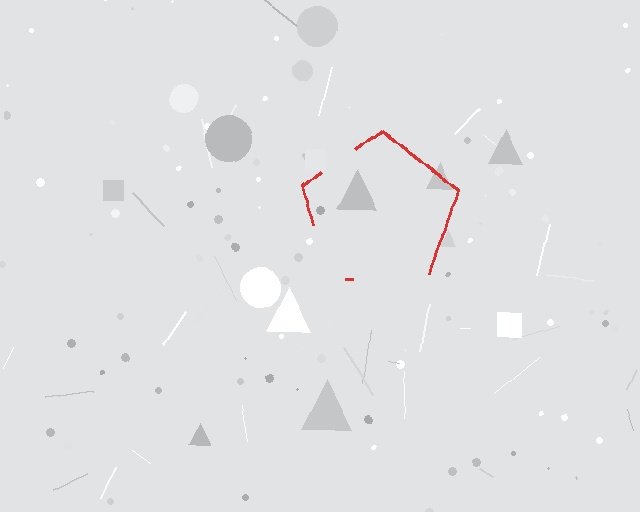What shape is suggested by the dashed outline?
The dashed outline suggests a pentagon.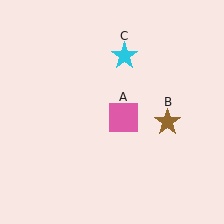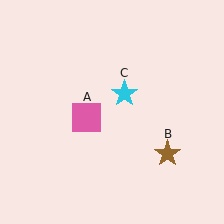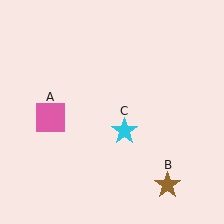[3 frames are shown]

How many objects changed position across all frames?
3 objects changed position: pink square (object A), brown star (object B), cyan star (object C).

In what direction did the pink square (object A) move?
The pink square (object A) moved left.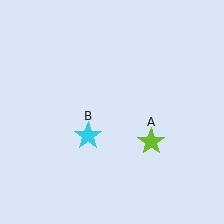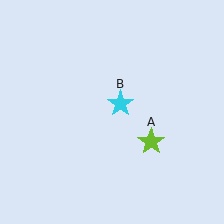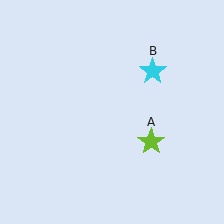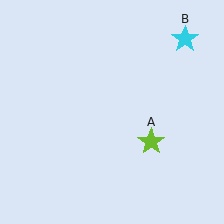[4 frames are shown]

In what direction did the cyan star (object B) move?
The cyan star (object B) moved up and to the right.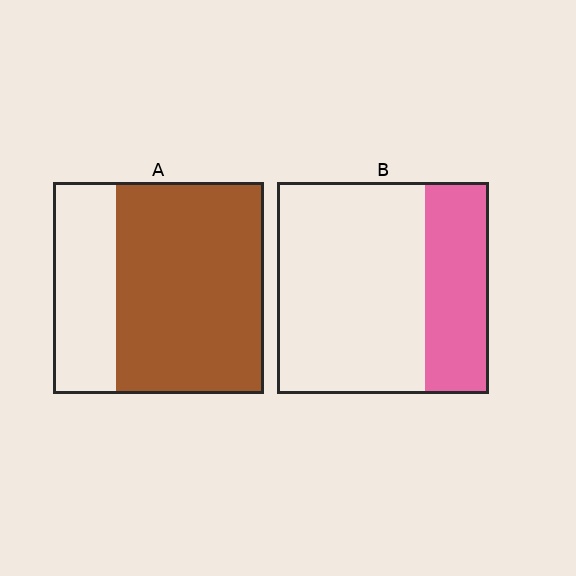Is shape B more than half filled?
No.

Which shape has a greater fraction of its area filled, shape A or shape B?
Shape A.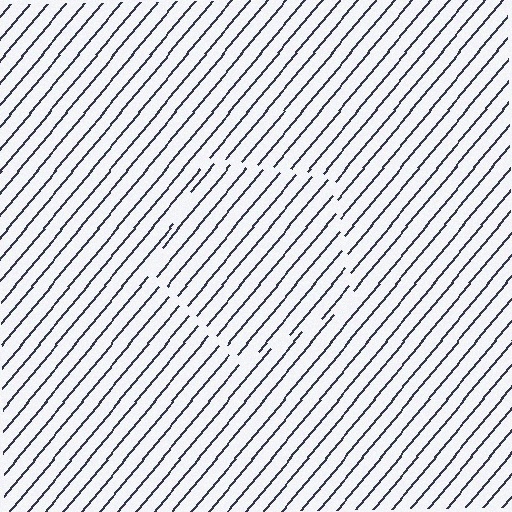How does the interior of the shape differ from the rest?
The interior of the shape contains the same grating, shifted by half a period — the contour is defined by the phase discontinuity where line-ends from the inner and outer gratings abut.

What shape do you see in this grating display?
An illusory pentagon. The interior of the shape contains the same grating, shifted by half a period — the contour is defined by the phase discontinuity where line-ends from the inner and outer gratings abut.